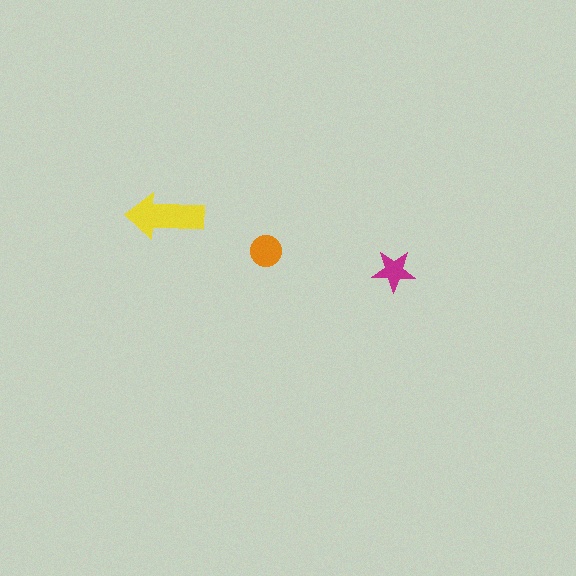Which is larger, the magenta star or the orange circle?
The orange circle.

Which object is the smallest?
The magenta star.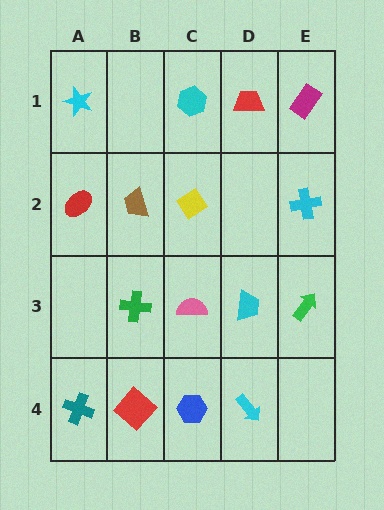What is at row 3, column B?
A green cross.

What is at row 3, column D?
A cyan trapezoid.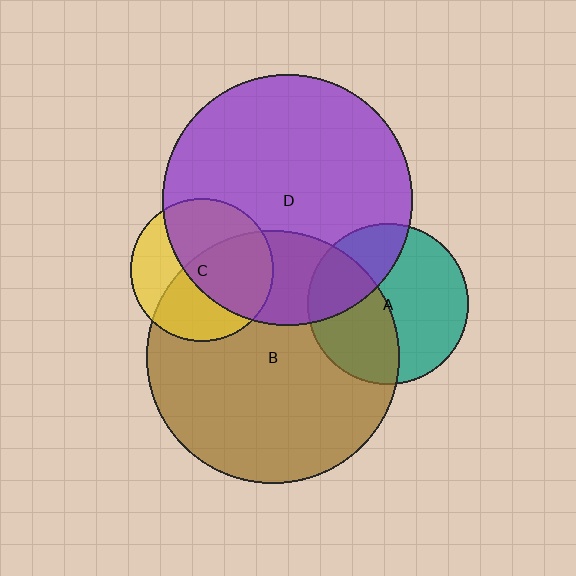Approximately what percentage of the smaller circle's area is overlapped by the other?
Approximately 55%.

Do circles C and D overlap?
Yes.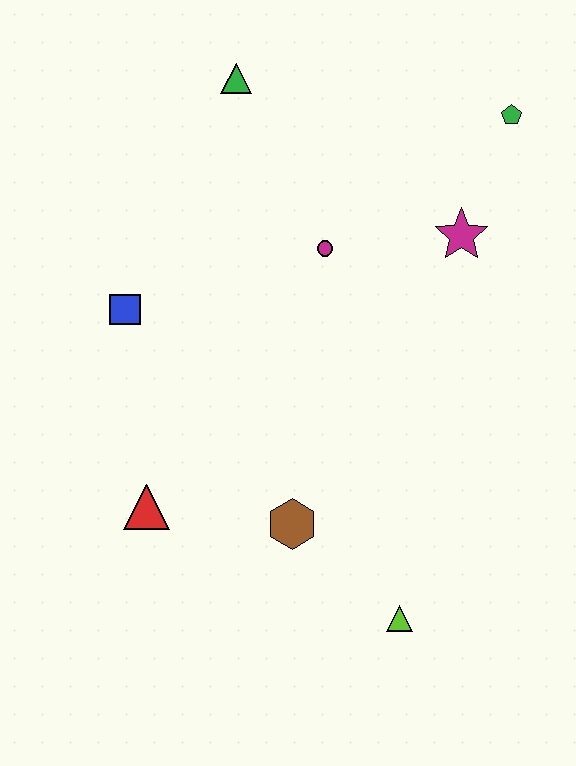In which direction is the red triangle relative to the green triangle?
The red triangle is below the green triangle.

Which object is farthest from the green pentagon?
The red triangle is farthest from the green pentagon.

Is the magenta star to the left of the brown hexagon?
No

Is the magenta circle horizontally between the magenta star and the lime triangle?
No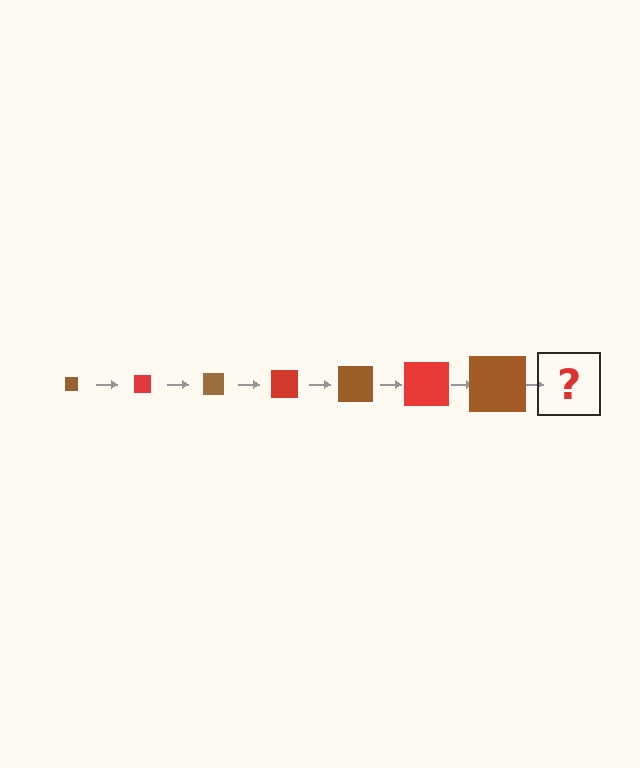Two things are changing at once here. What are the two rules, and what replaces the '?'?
The two rules are that the square grows larger each step and the color cycles through brown and red. The '?' should be a red square, larger than the previous one.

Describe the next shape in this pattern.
It should be a red square, larger than the previous one.